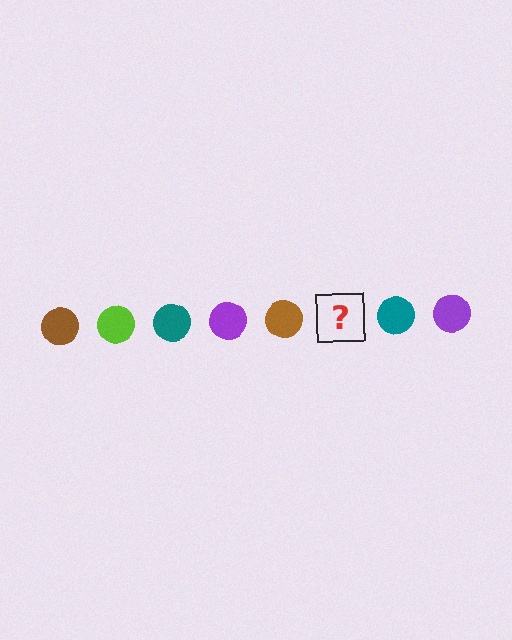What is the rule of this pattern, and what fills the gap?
The rule is that the pattern cycles through brown, lime, teal, purple circles. The gap should be filled with a lime circle.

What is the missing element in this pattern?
The missing element is a lime circle.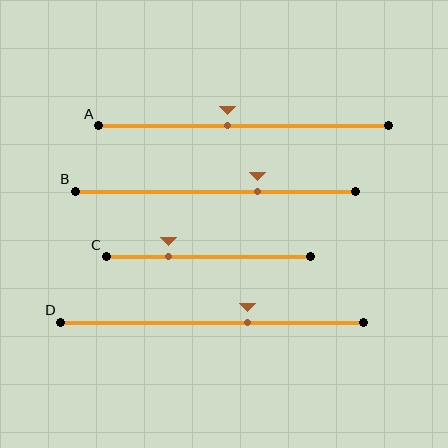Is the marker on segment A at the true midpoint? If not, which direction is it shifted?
No, the marker on segment A is shifted to the left by about 6% of the segment length.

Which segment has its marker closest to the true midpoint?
Segment A has its marker closest to the true midpoint.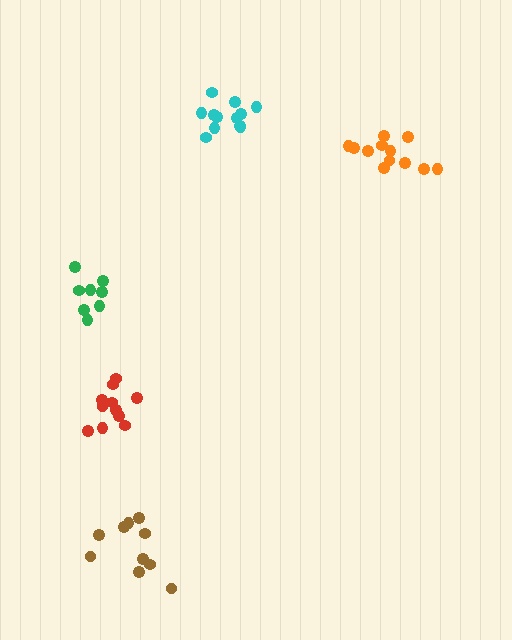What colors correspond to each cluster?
The clusters are colored: orange, green, red, cyan, brown.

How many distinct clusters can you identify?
There are 5 distinct clusters.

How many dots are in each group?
Group 1: 12 dots, Group 2: 8 dots, Group 3: 11 dots, Group 4: 12 dots, Group 5: 10 dots (53 total).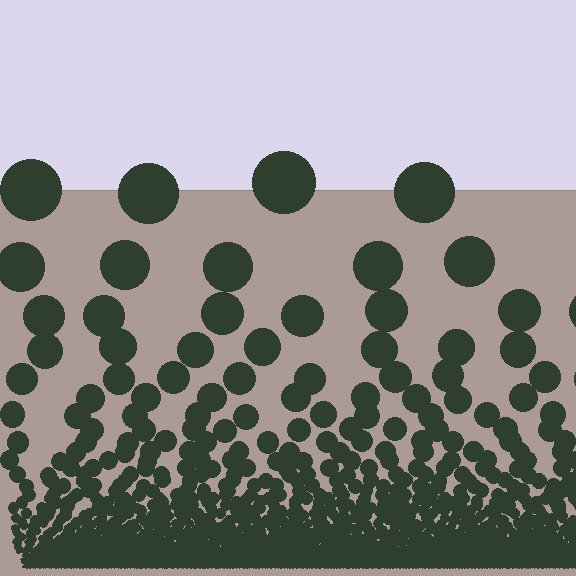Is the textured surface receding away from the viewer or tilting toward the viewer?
The surface appears to tilt toward the viewer. Texture elements get larger and sparser toward the top.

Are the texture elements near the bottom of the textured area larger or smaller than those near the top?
Smaller. The gradient is inverted — elements near the bottom are smaller and denser.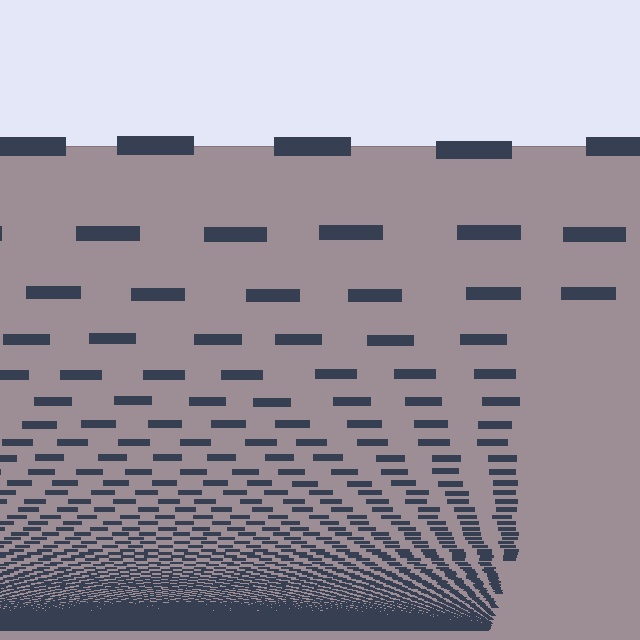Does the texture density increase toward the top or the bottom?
Density increases toward the bottom.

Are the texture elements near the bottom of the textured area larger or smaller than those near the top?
Smaller. The gradient is inverted — elements near the bottom are smaller and denser.